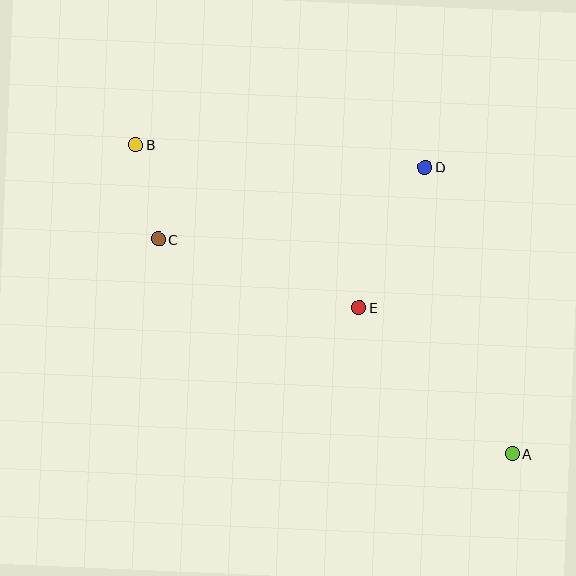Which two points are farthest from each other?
Points A and B are farthest from each other.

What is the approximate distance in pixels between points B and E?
The distance between B and E is approximately 277 pixels.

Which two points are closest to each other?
Points B and C are closest to each other.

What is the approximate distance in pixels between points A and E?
The distance between A and E is approximately 212 pixels.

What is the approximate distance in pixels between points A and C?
The distance between A and C is approximately 414 pixels.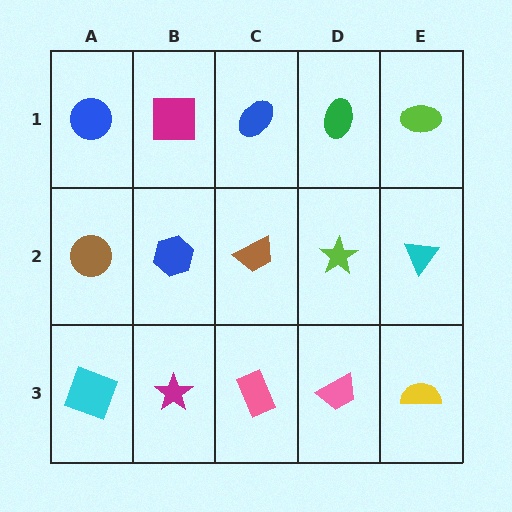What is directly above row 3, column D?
A lime star.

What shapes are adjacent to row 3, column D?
A lime star (row 2, column D), a pink rectangle (row 3, column C), a yellow semicircle (row 3, column E).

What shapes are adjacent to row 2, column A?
A blue circle (row 1, column A), a cyan square (row 3, column A), a blue hexagon (row 2, column B).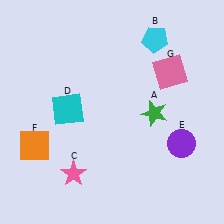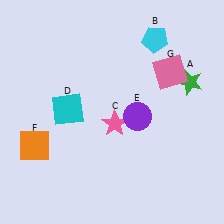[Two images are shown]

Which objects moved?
The objects that moved are: the green star (A), the pink star (C), the purple circle (E).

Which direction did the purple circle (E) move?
The purple circle (E) moved left.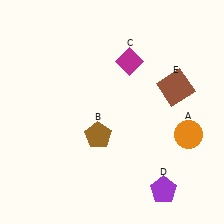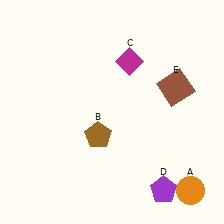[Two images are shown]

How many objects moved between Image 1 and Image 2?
1 object moved between the two images.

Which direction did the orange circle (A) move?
The orange circle (A) moved down.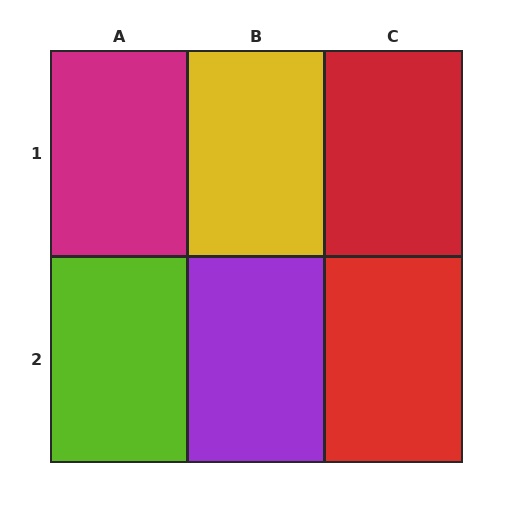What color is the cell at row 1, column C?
Red.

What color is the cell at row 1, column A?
Magenta.